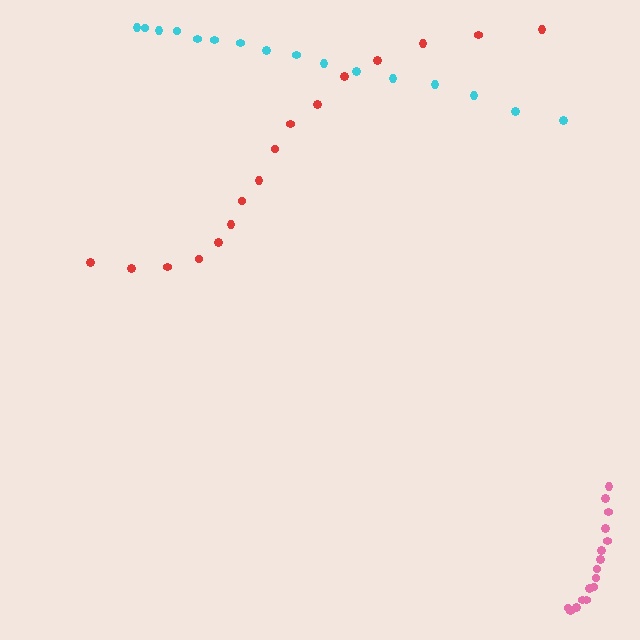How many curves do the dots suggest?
There are 3 distinct paths.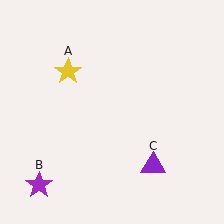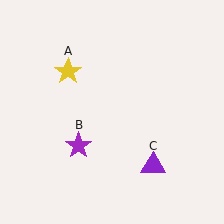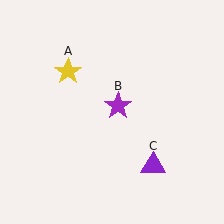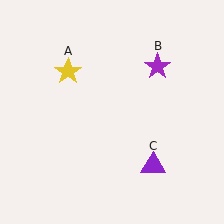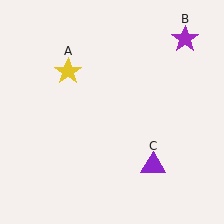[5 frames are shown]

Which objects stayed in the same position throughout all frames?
Yellow star (object A) and purple triangle (object C) remained stationary.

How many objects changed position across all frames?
1 object changed position: purple star (object B).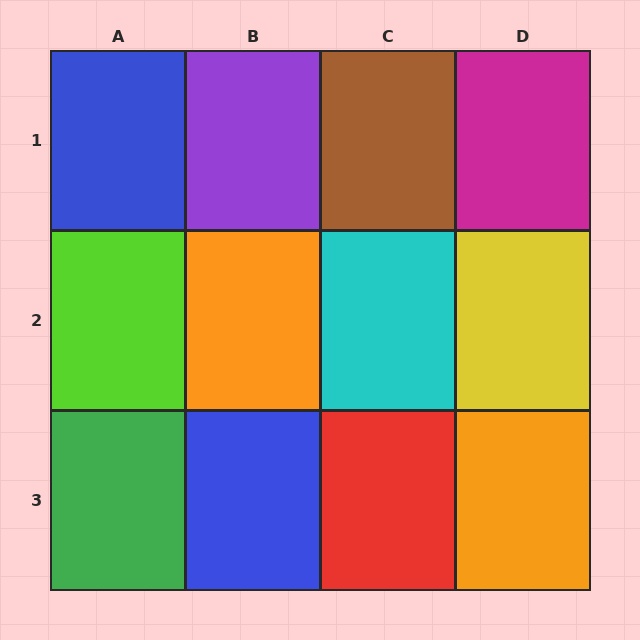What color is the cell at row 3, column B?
Blue.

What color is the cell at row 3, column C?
Red.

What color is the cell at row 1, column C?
Brown.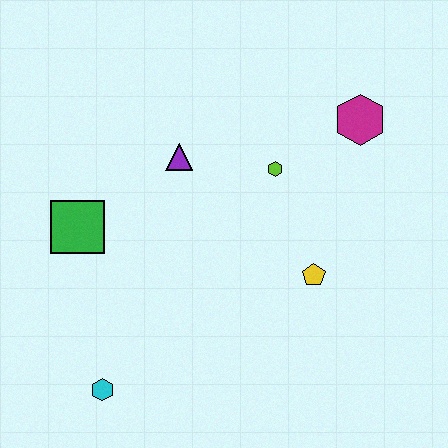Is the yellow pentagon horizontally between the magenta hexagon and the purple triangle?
Yes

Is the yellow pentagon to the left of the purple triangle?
No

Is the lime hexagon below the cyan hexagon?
No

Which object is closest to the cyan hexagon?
The green square is closest to the cyan hexagon.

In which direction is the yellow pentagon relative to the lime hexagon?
The yellow pentagon is below the lime hexagon.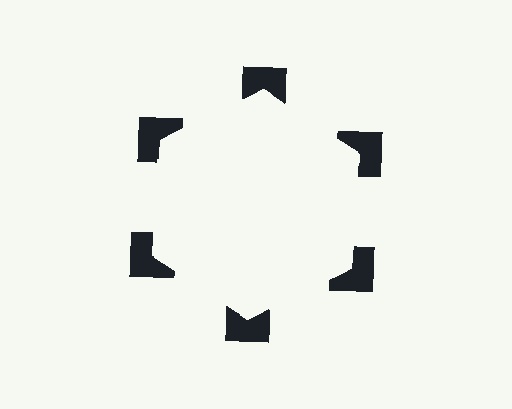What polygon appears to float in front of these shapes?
An illusory hexagon — its edges are inferred from the aligned wedge cuts in the notched squares, not physically drawn.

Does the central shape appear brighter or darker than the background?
It typically appears slightly brighter than the background, even though no actual brightness change is drawn.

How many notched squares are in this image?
There are 6 — one at each vertex of the illusory hexagon.